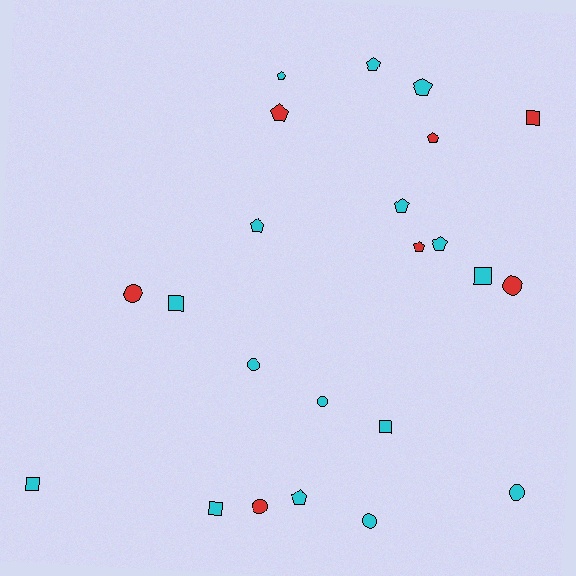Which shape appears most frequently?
Pentagon, with 10 objects.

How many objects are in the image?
There are 23 objects.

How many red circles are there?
There are 3 red circles.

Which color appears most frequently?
Cyan, with 16 objects.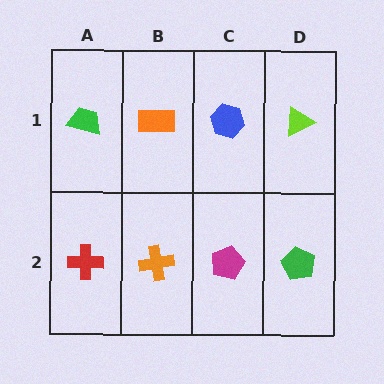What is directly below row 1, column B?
An orange cross.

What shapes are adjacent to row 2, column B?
An orange rectangle (row 1, column B), a red cross (row 2, column A), a magenta pentagon (row 2, column C).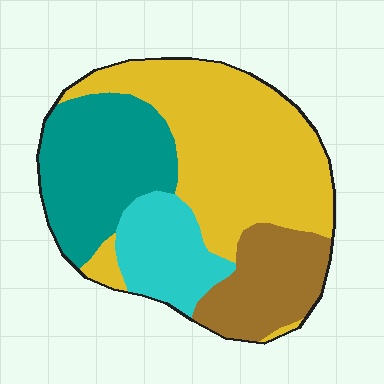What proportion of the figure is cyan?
Cyan covers around 15% of the figure.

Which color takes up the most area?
Yellow, at roughly 45%.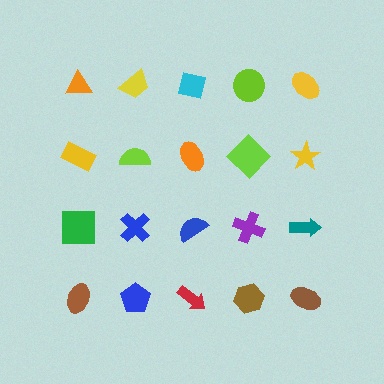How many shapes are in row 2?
5 shapes.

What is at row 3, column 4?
A purple cross.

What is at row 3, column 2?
A blue cross.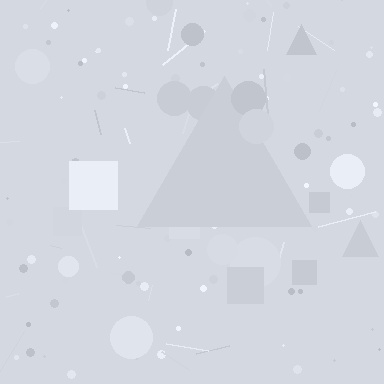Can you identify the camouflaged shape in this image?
The camouflaged shape is a triangle.